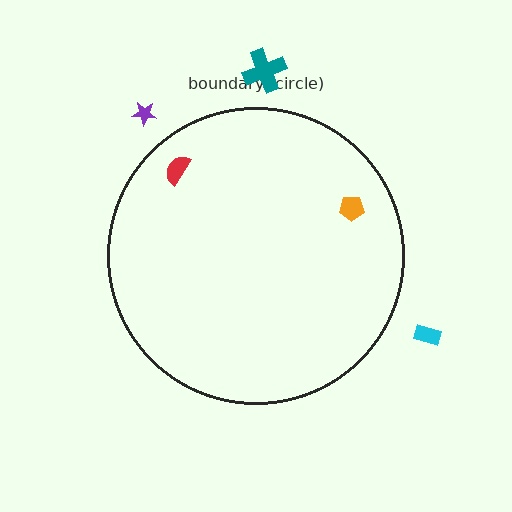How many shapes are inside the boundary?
2 inside, 3 outside.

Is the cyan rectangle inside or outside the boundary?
Outside.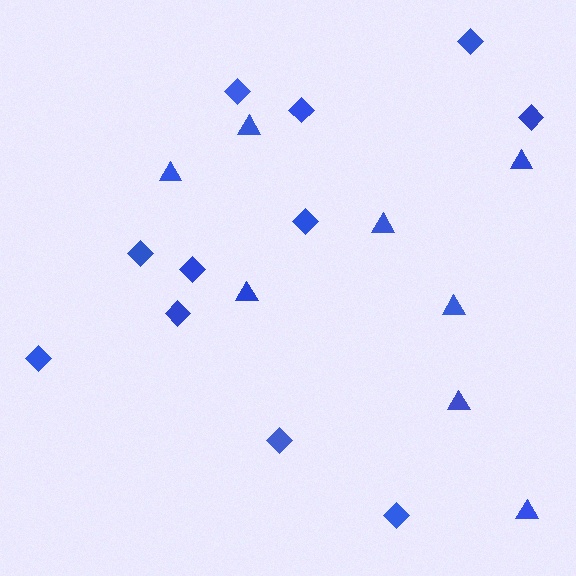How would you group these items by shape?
There are 2 groups: one group of diamonds (11) and one group of triangles (8).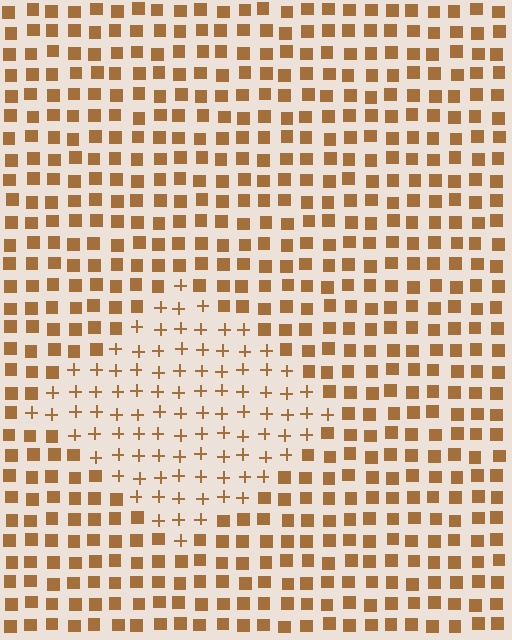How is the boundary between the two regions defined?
The boundary is defined by a change in element shape: plus signs inside vs. squares outside. All elements share the same color and spacing.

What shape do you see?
I see a diamond.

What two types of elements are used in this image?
The image uses plus signs inside the diamond region and squares outside it.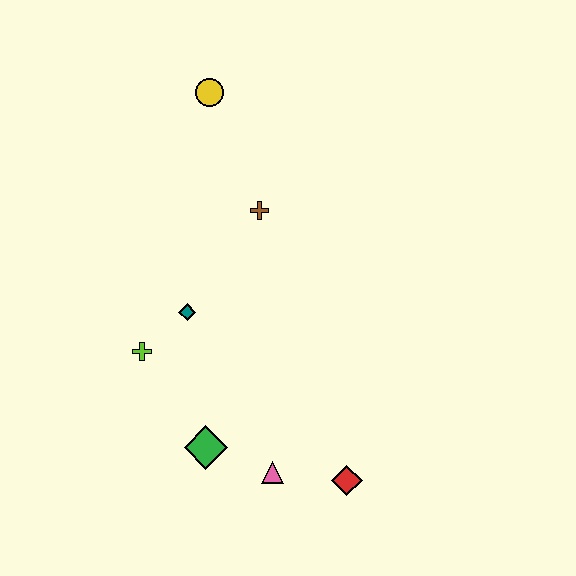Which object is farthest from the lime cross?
The yellow circle is farthest from the lime cross.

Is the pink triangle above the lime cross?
No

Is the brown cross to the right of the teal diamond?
Yes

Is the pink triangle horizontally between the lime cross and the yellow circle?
No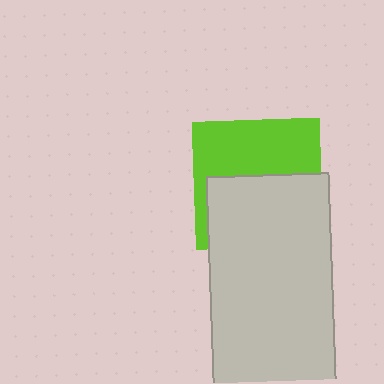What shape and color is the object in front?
The object in front is a light gray rectangle.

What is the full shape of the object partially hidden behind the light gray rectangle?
The partially hidden object is a lime square.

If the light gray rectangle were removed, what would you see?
You would see the complete lime square.